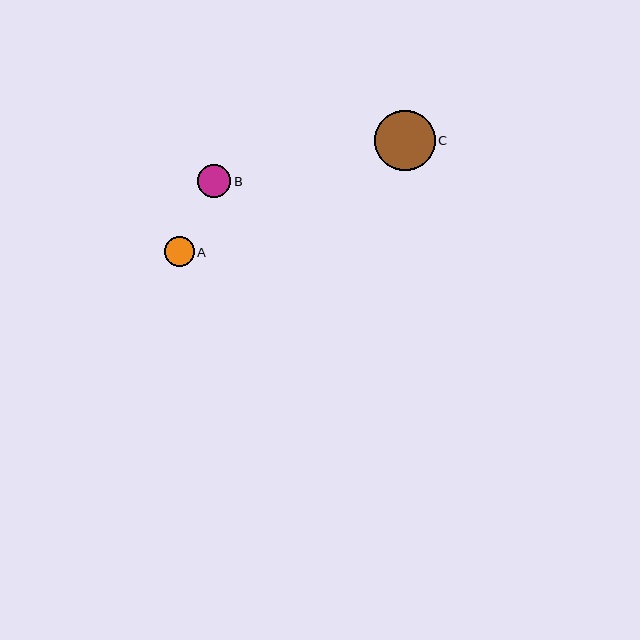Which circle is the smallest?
Circle A is the smallest with a size of approximately 30 pixels.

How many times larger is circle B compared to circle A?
Circle B is approximately 1.1 times the size of circle A.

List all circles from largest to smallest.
From largest to smallest: C, B, A.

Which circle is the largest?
Circle C is the largest with a size of approximately 61 pixels.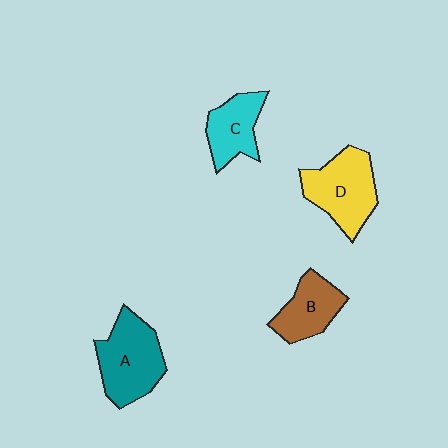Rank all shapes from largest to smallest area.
From largest to smallest: A (teal), D (yellow), B (brown), C (cyan).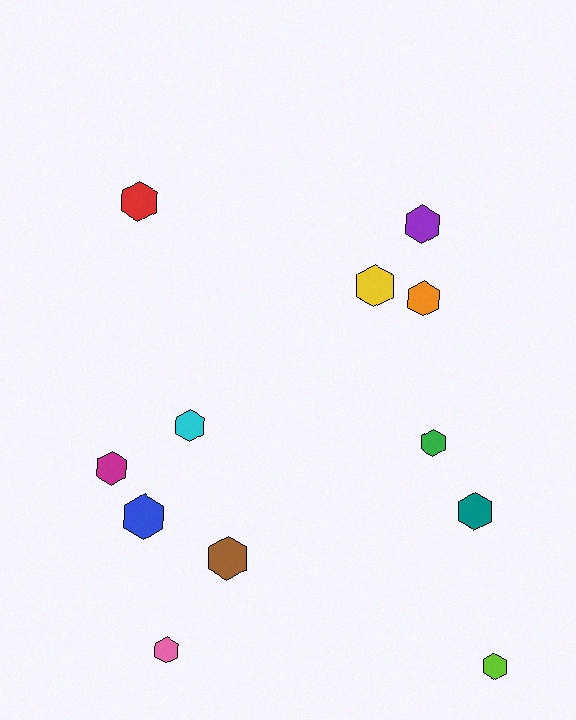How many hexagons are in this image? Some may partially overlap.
There are 12 hexagons.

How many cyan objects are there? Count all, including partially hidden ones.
There is 1 cyan object.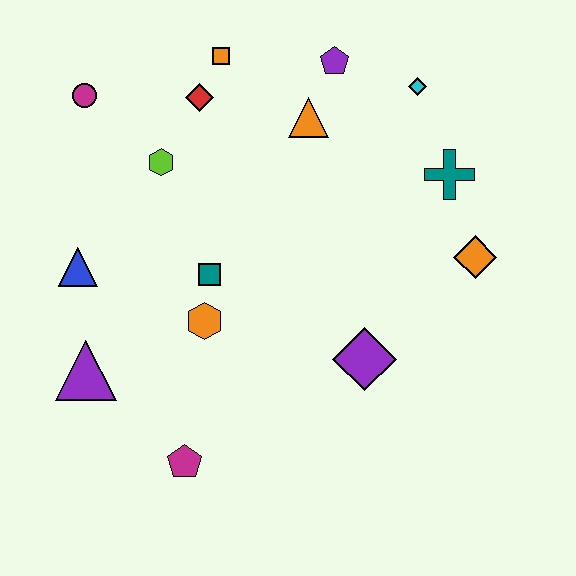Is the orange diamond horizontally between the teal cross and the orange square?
No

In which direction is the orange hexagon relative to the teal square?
The orange hexagon is below the teal square.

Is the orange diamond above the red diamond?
No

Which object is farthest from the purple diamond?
The magenta circle is farthest from the purple diamond.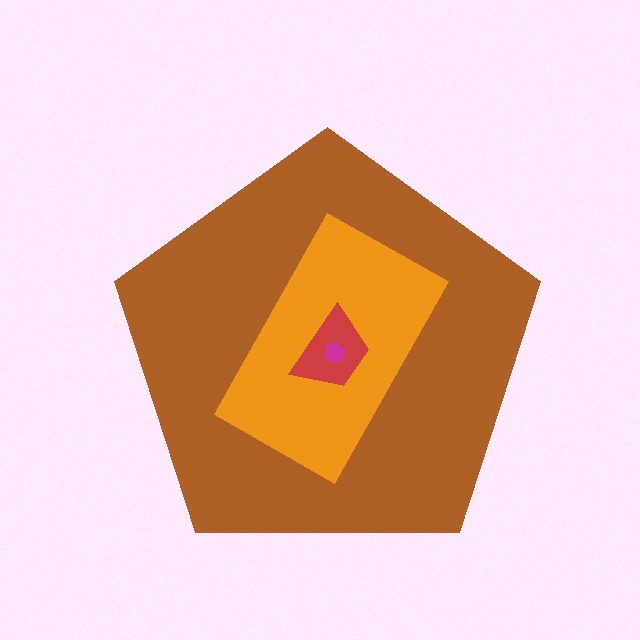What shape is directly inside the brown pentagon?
The orange rectangle.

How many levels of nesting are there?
4.